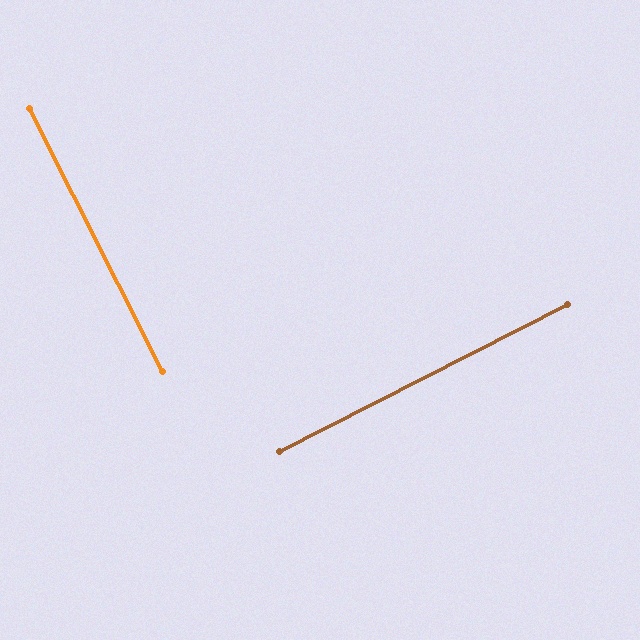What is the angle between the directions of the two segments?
Approximately 90 degrees.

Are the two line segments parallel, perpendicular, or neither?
Perpendicular — they meet at approximately 90°.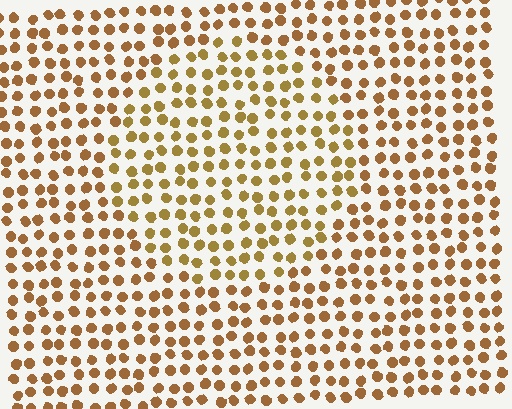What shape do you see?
I see a circle.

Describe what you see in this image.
The image is filled with small brown elements in a uniform arrangement. A circle-shaped region is visible where the elements are tinted to a slightly different hue, forming a subtle color boundary.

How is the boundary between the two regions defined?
The boundary is defined purely by a slight shift in hue (about 18 degrees). Spacing, size, and orientation are identical on both sides.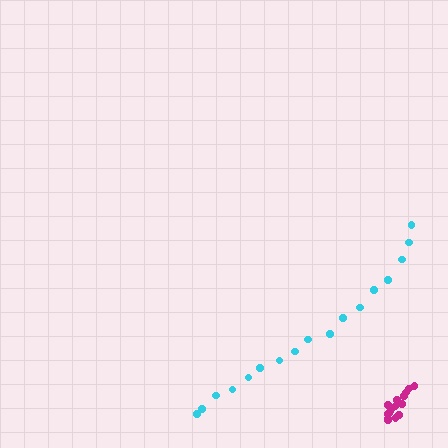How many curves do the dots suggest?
There are 2 distinct paths.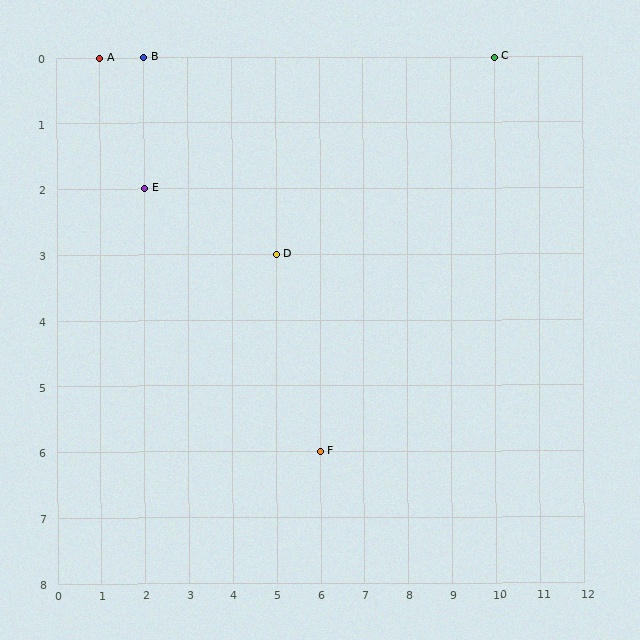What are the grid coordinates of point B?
Point B is at grid coordinates (2, 0).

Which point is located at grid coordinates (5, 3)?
Point D is at (5, 3).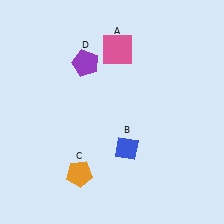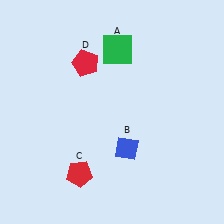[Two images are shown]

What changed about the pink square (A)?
In Image 1, A is pink. In Image 2, it changed to green.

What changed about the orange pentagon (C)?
In Image 1, C is orange. In Image 2, it changed to red.